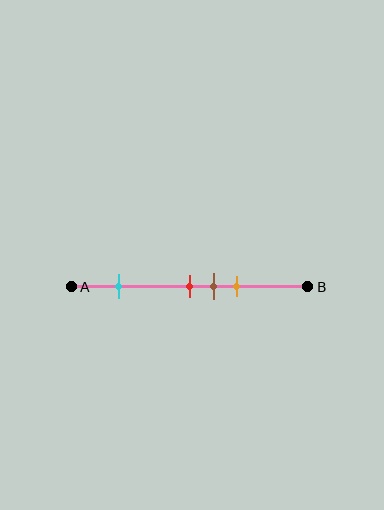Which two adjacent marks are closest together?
The red and brown marks are the closest adjacent pair.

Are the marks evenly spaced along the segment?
No, the marks are not evenly spaced.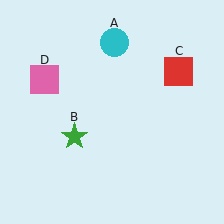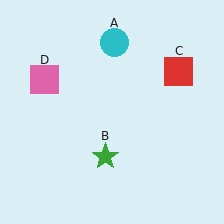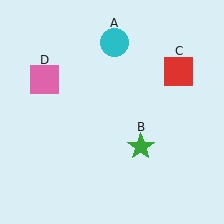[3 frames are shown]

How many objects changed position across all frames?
1 object changed position: green star (object B).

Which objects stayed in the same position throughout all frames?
Cyan circle (object A) and red square (object C) and pink square (object D) remained stationary.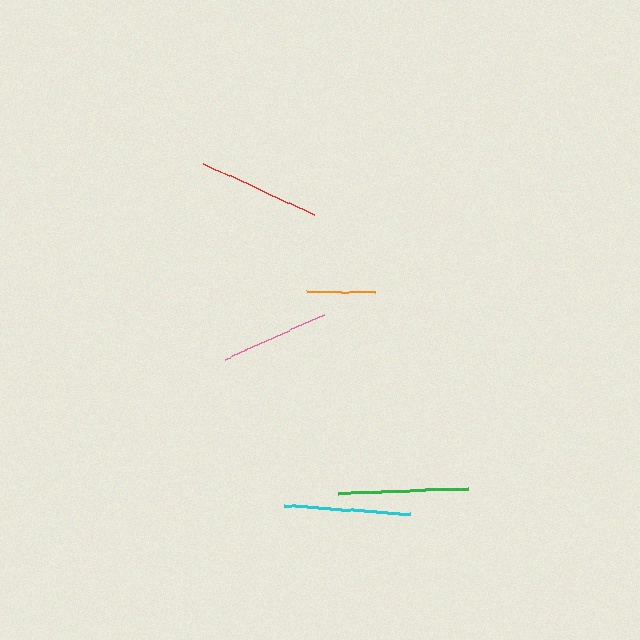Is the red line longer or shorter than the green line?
The green line is longer than the red line.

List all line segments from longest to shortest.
From longest to shortest: green, cyan, red, pink, orange.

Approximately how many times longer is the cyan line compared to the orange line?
The cyan line is approximately 1.9 times the length of the orange line.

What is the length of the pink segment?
The pink segment is approximately 109 pixels long.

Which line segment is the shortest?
The orange line is the shortest at approximately 68 pixels.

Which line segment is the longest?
The green line is the longest at approximately 130 pixels.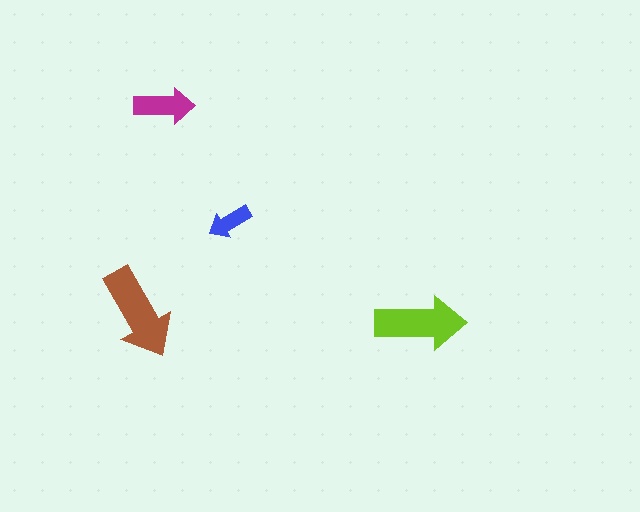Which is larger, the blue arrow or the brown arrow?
The brown one.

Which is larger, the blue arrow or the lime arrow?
The lime one.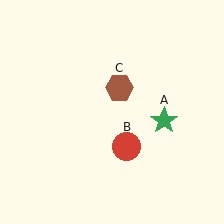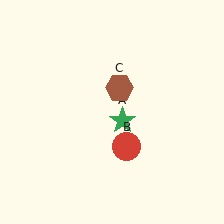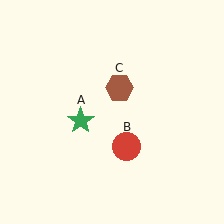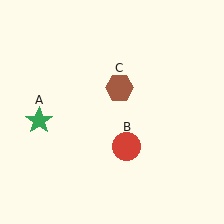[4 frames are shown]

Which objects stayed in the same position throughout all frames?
Red circle (object B) and brown hexagon (object C) remained stationary.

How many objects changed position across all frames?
1 object changed position: green star (object A).